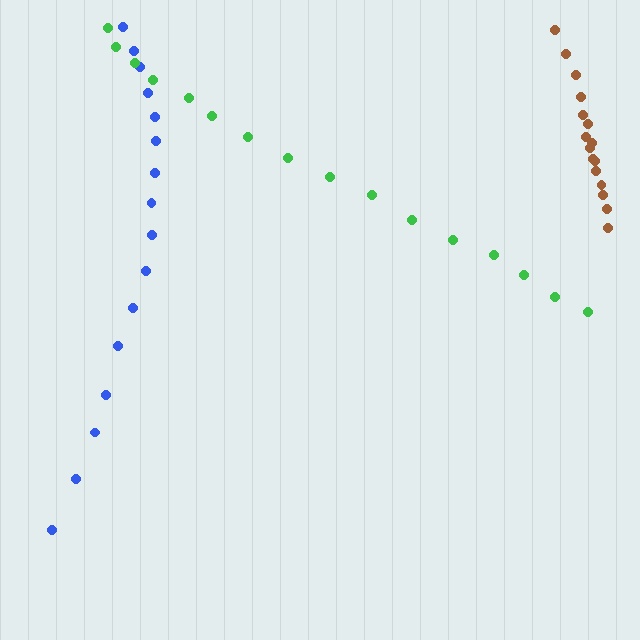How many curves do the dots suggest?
There are 3 distinct paths.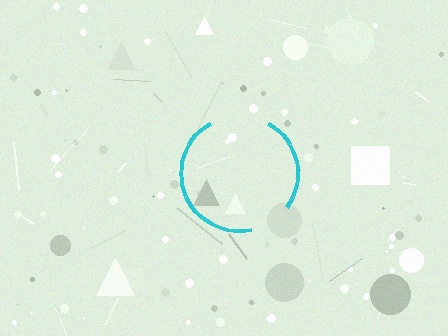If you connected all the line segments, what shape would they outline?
They would outline a circle.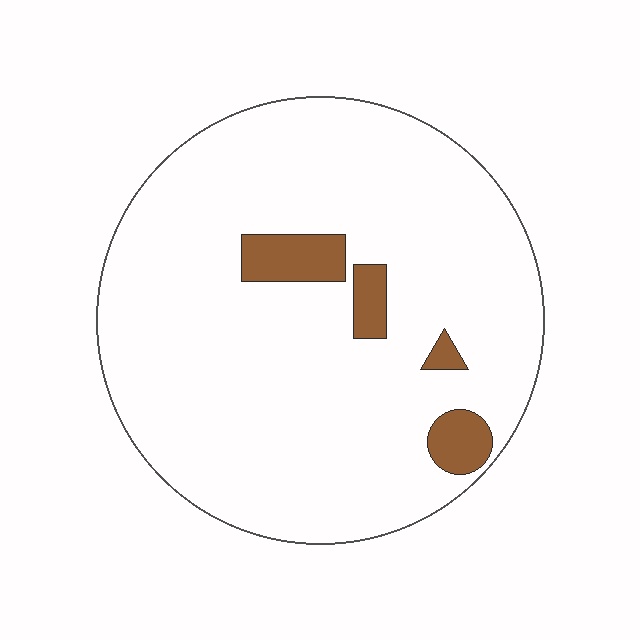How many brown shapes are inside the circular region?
4.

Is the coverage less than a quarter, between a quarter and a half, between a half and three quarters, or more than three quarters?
Less than a quarter.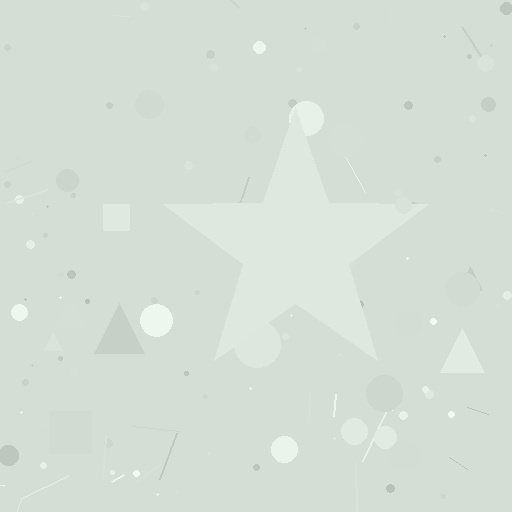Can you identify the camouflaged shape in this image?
The camouflaged shape is a star.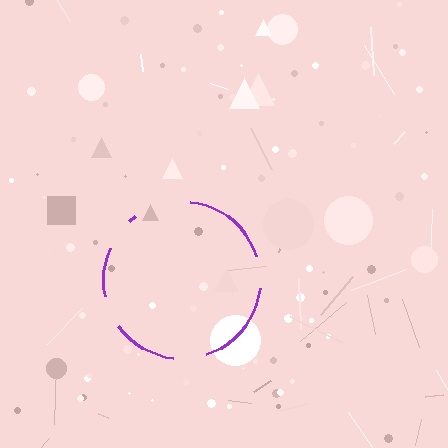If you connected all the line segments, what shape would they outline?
They would outline a circle.